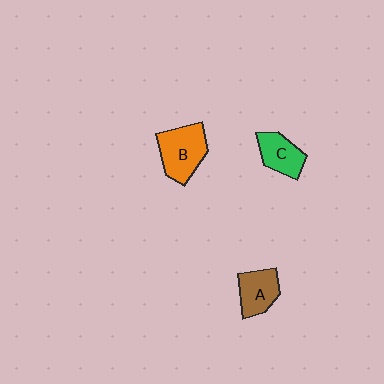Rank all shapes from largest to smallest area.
From largest to smallest: B (orange), A (brown), C (green).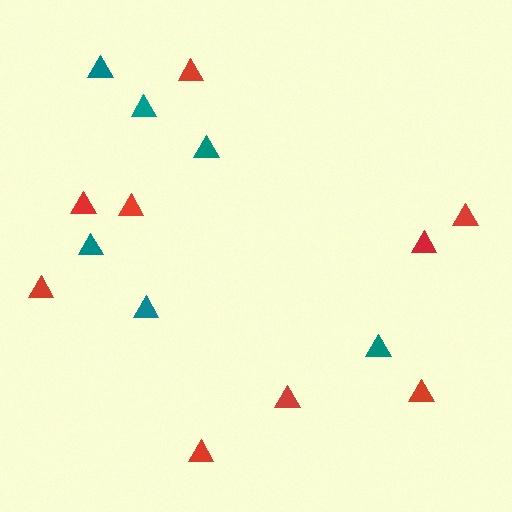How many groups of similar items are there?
There are 2 groups: one group of red triangles (9) and one group of teal triangles (6).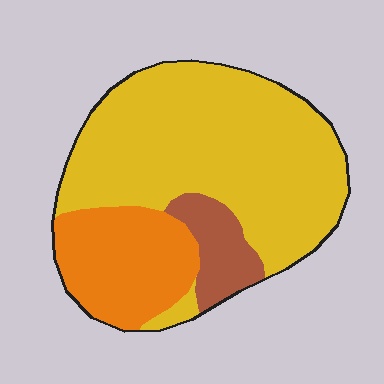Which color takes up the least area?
Brown, at roughly 10%.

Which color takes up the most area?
Yellow, at roughly 65%.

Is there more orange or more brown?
Orange.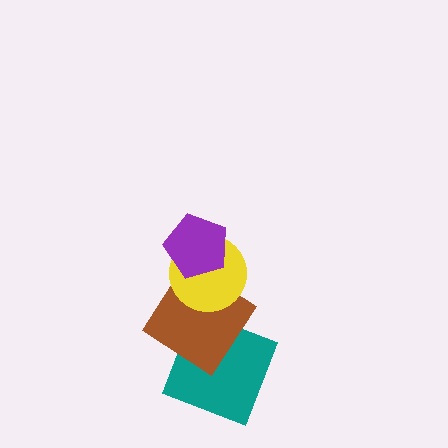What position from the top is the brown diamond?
The brown diamond is 3rd from the top.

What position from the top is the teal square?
The teal square is 4th from the top.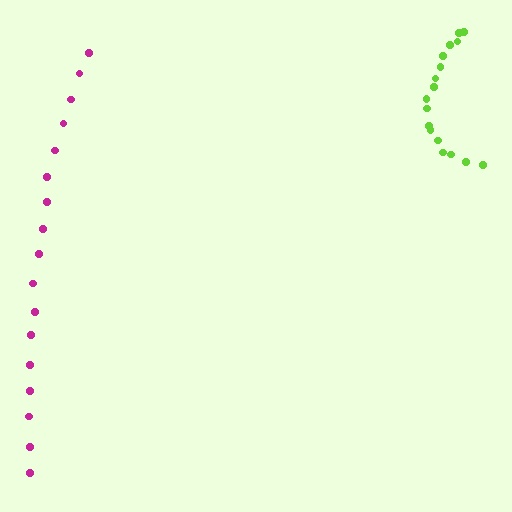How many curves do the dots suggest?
There are 2 distinct paths.